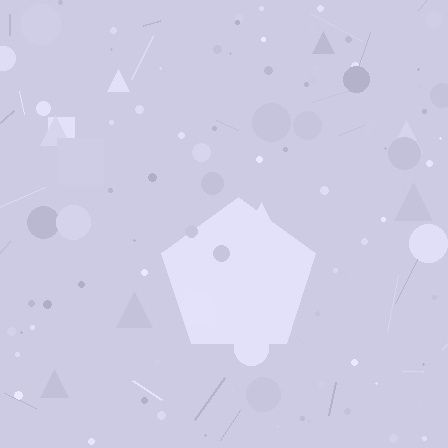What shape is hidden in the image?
A pentagon is hidden in the image.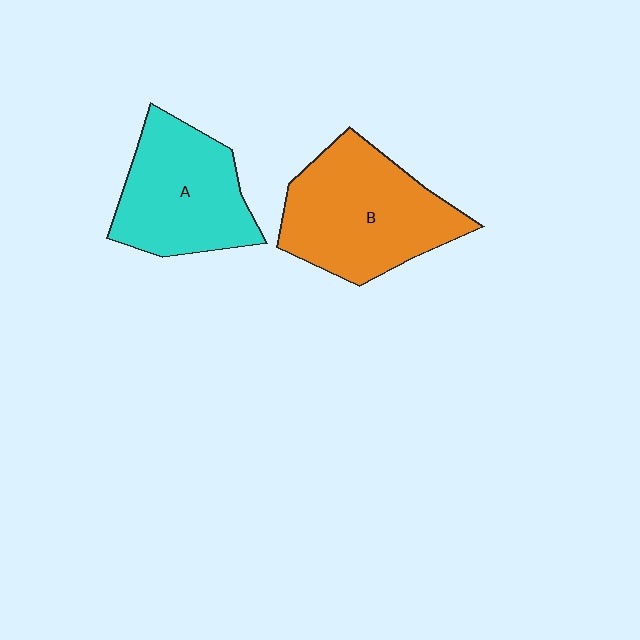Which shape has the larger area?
Shape B (orange).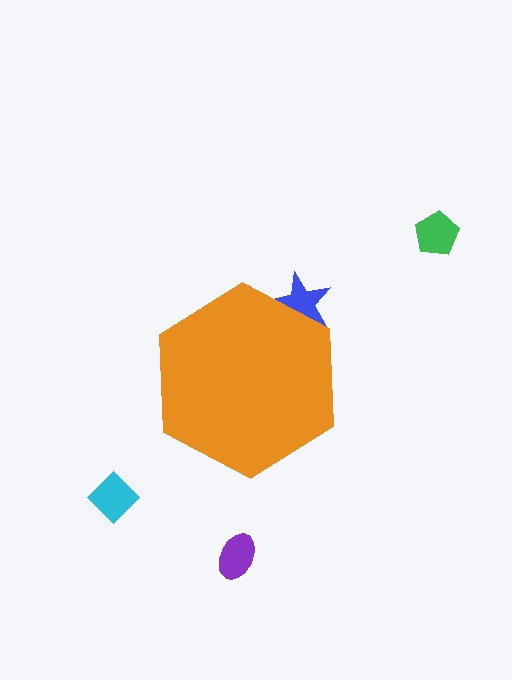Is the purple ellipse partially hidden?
No, the purple ellipse is fully visible.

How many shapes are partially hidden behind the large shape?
1 shape is partially hidden.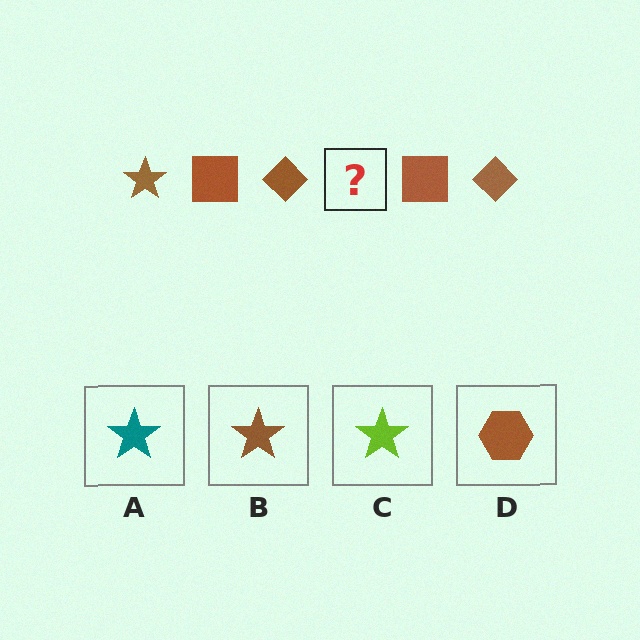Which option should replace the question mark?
Option B.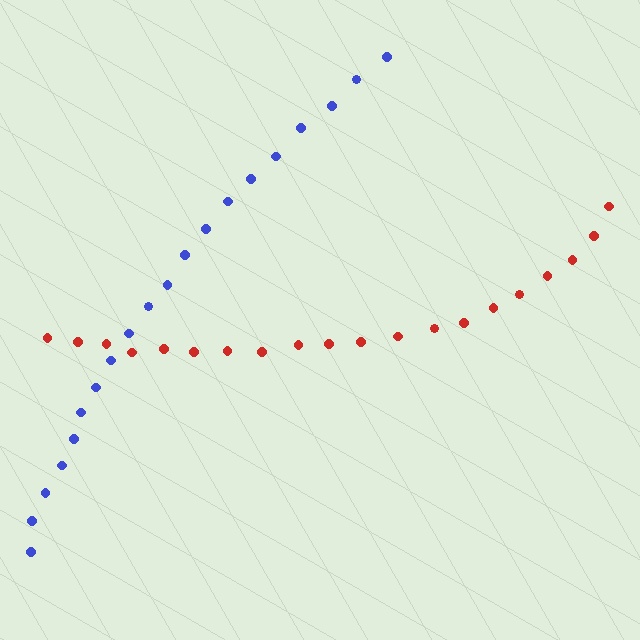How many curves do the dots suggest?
There are 2 distinct paths.